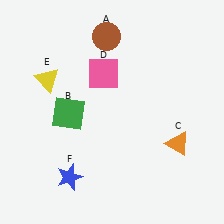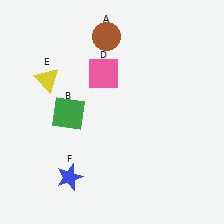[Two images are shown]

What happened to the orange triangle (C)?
The orange triangle (C) was removed in Image 2. It was in the bottom-right area of Image 1.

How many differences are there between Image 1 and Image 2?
There is 1 difference between the two images.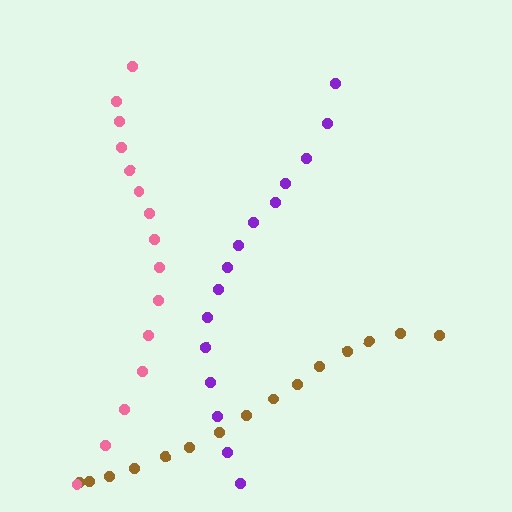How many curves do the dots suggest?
There are 3 distinct paths.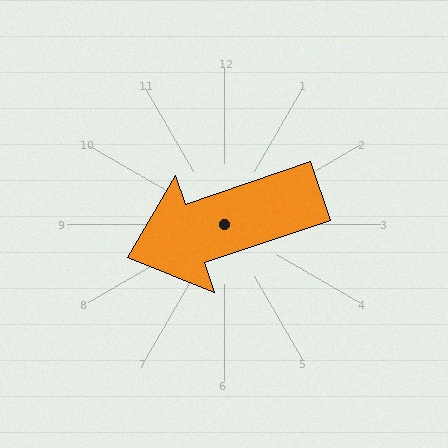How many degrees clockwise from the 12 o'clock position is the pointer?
Approximately 251 degrees.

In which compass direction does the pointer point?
West.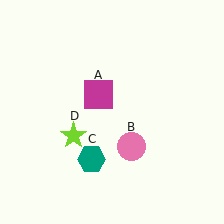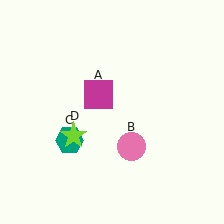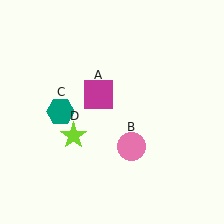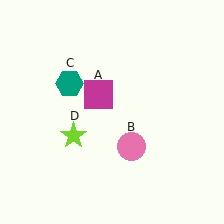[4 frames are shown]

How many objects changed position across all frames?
1 object changed position: teal hexagon (object C).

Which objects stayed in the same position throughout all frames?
Magenta square (object A) and pink circle (object B) and lime star (object D) remained stationary.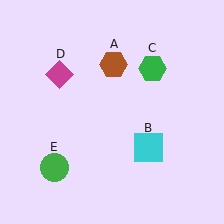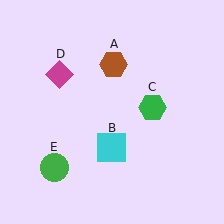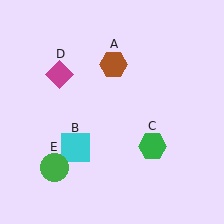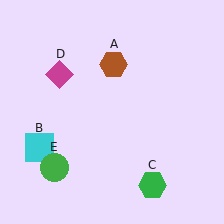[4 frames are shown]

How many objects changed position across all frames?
2 objects changed position: cyan square (object B), green hexagon (object C).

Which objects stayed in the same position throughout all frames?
Brown hexagon (object A) and magenta diamond (object D) and green circle (object E) remained stationary.